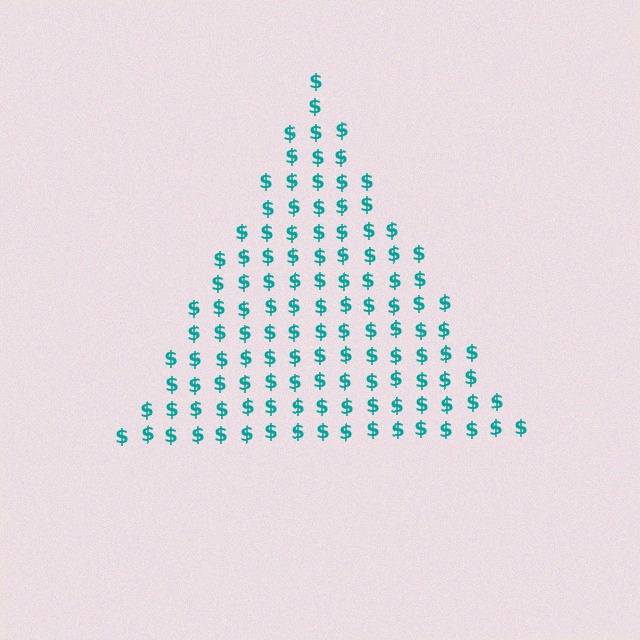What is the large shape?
The large shape is a triangle.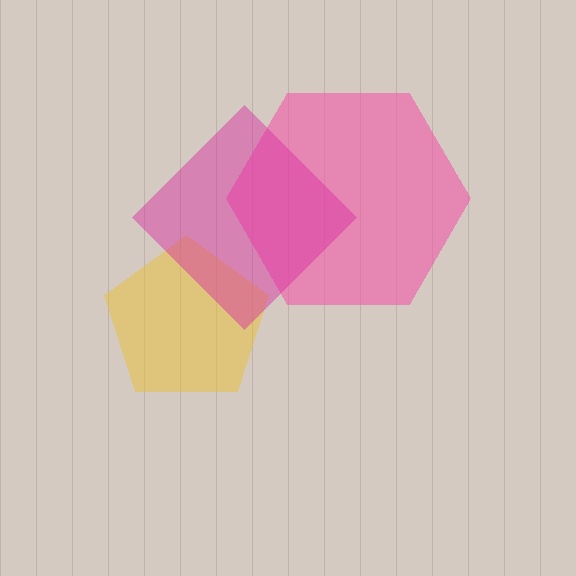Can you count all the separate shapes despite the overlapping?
Yes, there are 3 separate shapes.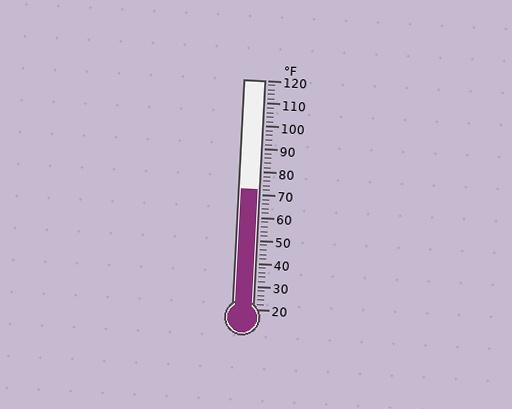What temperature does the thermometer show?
The thermometer shows approximately 72°F.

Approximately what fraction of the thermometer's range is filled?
The thermometer is filled to approximately 50% of its range.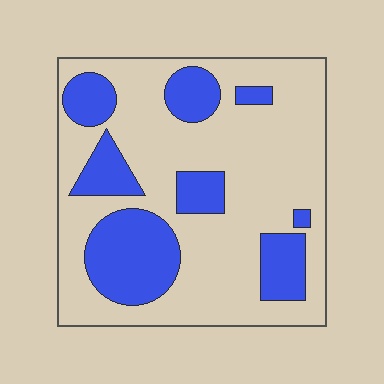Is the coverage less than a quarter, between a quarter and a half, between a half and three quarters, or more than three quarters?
Between a quarter and a half.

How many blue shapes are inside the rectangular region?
8.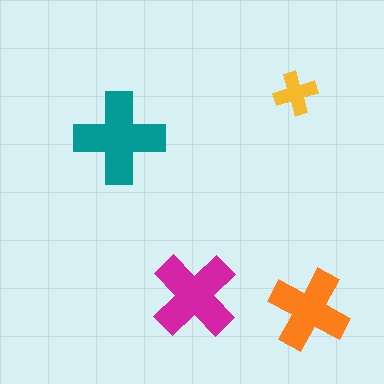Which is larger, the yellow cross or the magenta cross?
The magenta one.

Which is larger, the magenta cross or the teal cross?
The teal one.